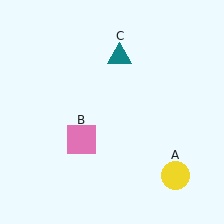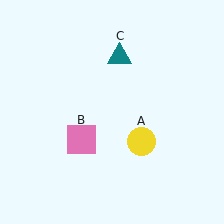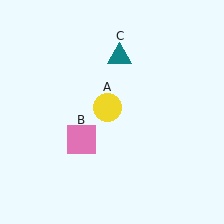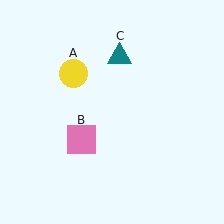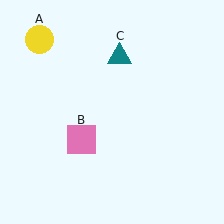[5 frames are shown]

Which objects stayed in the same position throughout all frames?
Pink square (object B) and teal triangle (object C) remained stationary.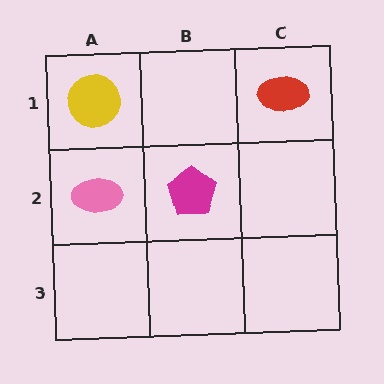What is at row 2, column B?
A magenta pentagon.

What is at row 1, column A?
A yellow circle.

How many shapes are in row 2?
2 shapes.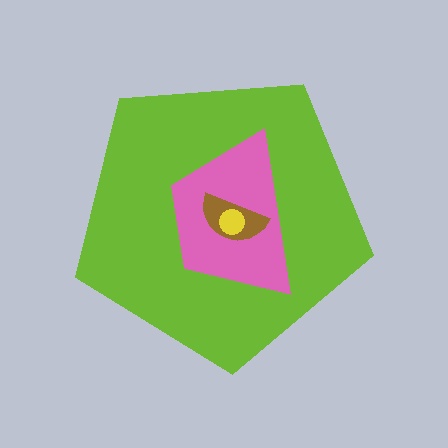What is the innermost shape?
The yellow circle.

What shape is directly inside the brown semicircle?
The yellow circle.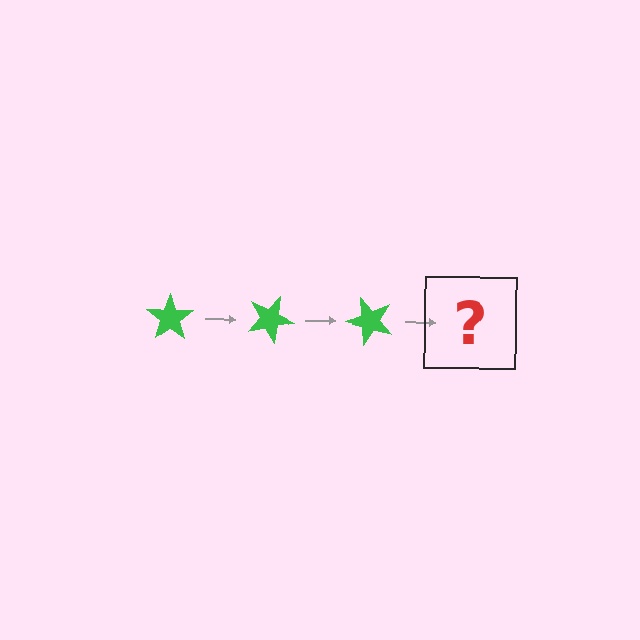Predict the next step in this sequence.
The next step is a green star rotated 75 degrees.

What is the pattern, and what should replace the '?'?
The pattern is that the star rotates 25 degrees each step. The '?' should be a green star rotated 75 degrees.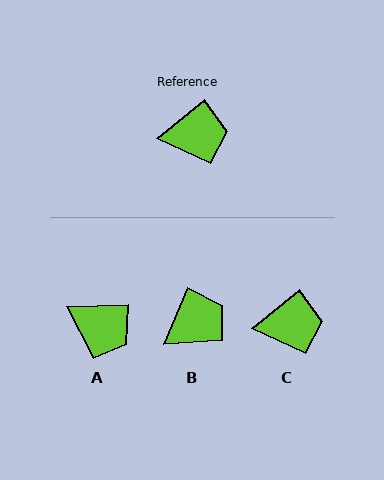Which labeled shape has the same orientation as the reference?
C.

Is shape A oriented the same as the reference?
No, it is off by about 38 degrees.